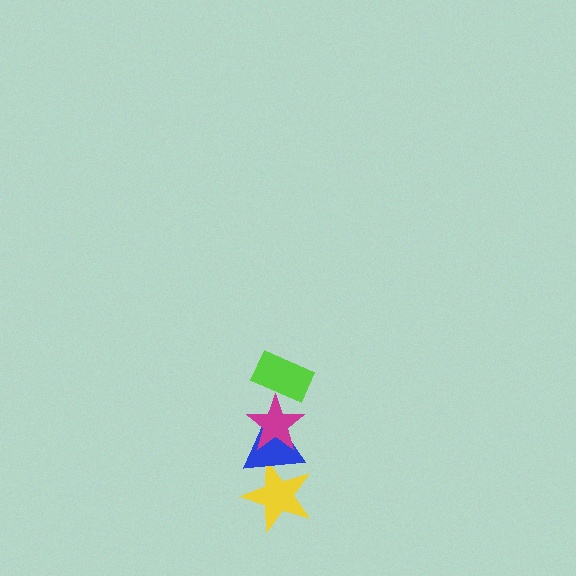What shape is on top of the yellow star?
The blue triangle is on top of the yellow star.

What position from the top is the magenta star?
The magenta star is 2nd from the top.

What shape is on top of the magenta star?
The lime rectangle is on top of the magenta star.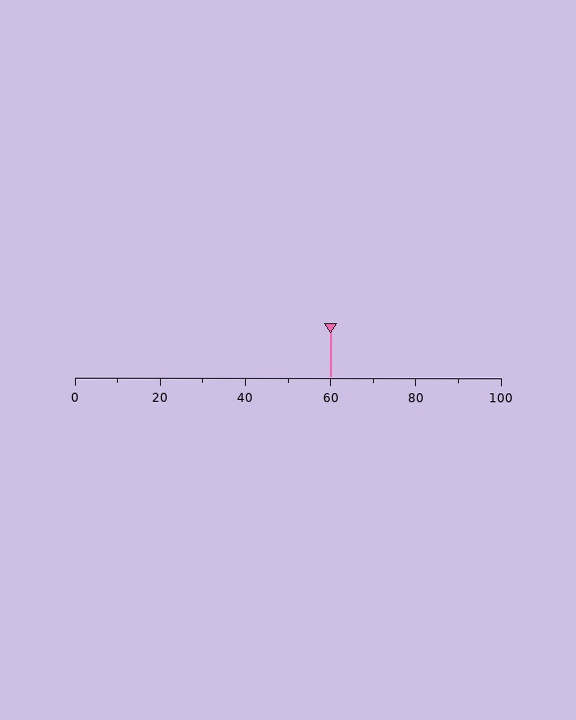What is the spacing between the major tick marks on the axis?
The major ticks are spaced 20 apart.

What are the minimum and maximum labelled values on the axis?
The axis runs from 0 to 100.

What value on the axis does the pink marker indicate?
The marker indicates approximately 60.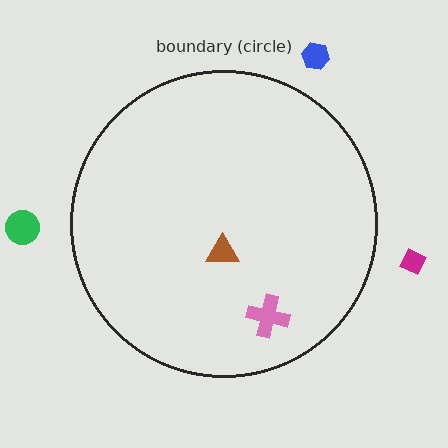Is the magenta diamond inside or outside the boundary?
Outside.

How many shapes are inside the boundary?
2 inside, 3 outside.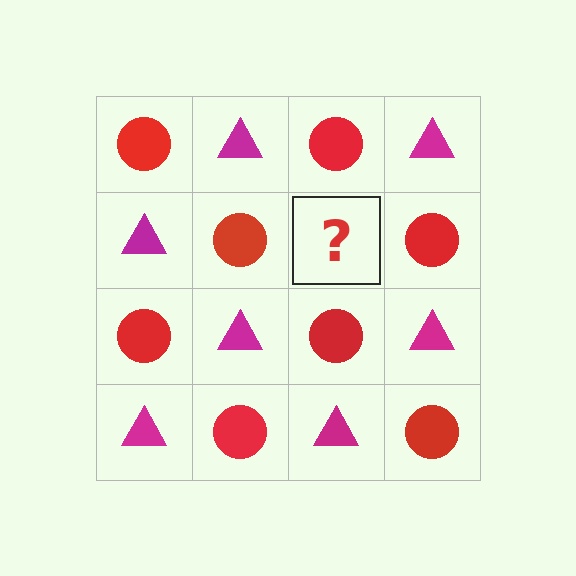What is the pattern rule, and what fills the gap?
The rule is that it alternates red circle and magenta triangle in a checkerboard pattern. The gap should be filled with a magenta triangle.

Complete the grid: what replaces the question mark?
The question mark should be replaced with a magenta triangle.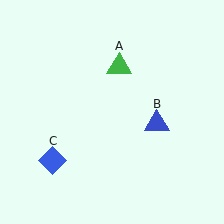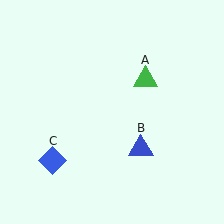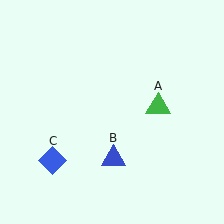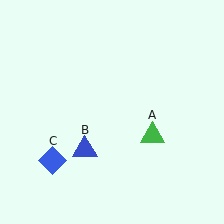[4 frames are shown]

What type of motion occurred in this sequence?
The green triangle (object A), blue triangle (object B) rotated clockwise around the center of the scene.